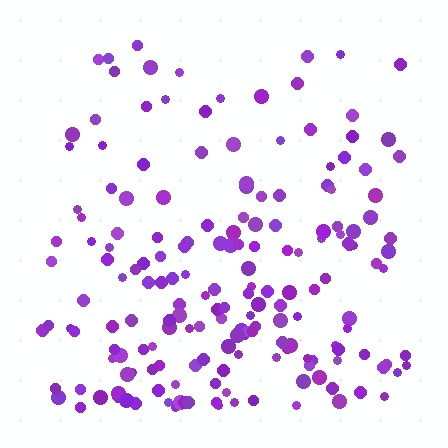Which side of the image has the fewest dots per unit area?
The top.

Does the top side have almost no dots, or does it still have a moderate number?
Still a moderate number, just noticeably fewer than the bottom.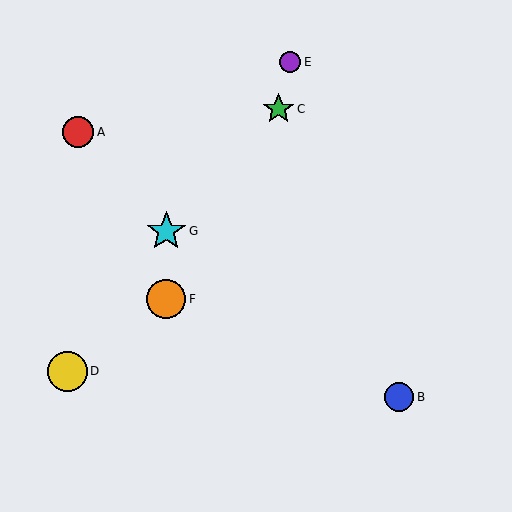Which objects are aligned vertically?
Objects F, G are aligned vertically.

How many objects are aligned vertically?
2 objects (F, G) are aligned vertically.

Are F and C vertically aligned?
No, F is at x≈166 and C is at x≈279.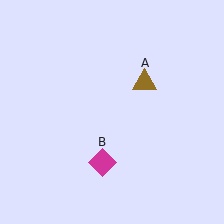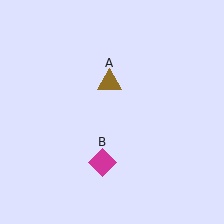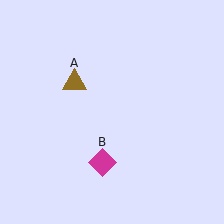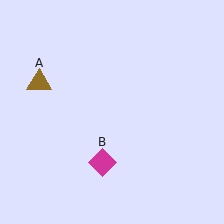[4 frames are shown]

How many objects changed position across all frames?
1 object changed position: brown triangle (object A).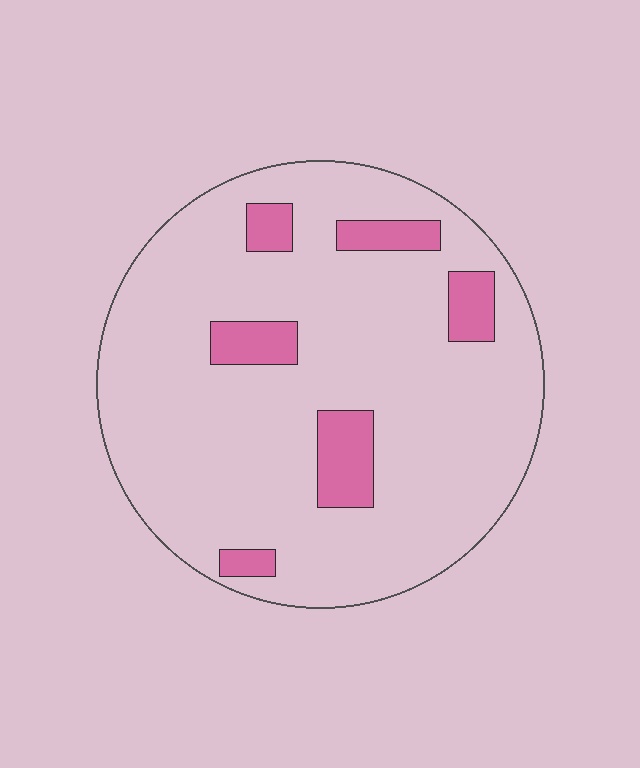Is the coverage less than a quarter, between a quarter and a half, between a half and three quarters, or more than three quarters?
Less than a quarter.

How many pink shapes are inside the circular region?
6.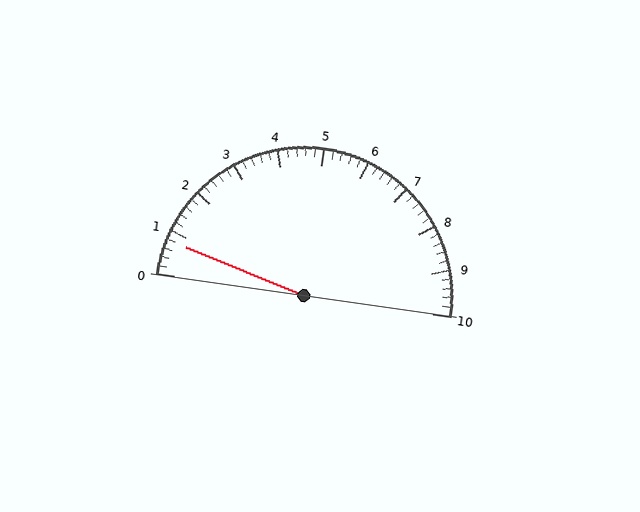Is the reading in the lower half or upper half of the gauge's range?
The reading is in the lower half of the range (0 to 10).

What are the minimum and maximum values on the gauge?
The gauge ranges from 0 to 10.